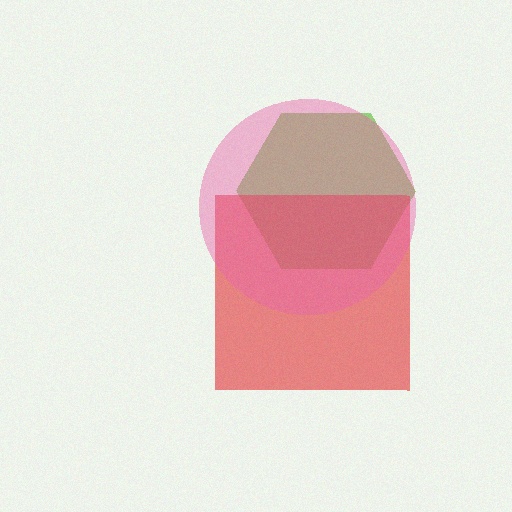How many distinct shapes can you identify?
There are 3 distinct shapes: a lime hexagon, a red square, a pink circle.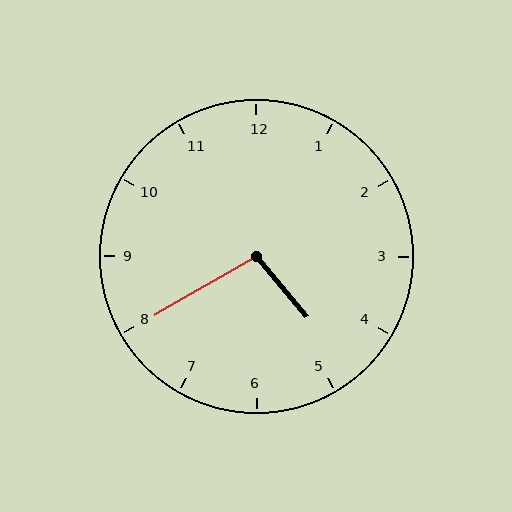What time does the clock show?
4:40.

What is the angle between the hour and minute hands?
Approximately 100 degrees.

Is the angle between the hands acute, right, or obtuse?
It is obtuse.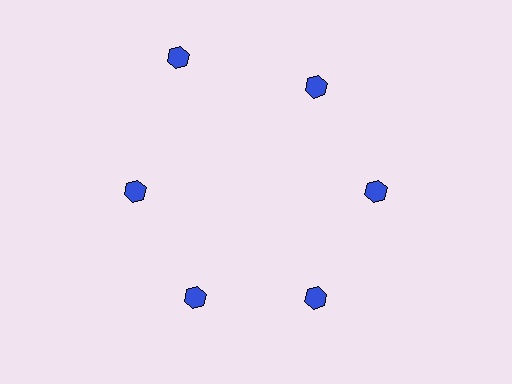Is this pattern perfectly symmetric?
No. The 6 blue hexagons are arranged in a ring, but one element near the 11 o'clock position is pushed outward from the center, breaking the 6-fold rotational symmetry.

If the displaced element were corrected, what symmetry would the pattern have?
It would have 6-fold rotational symmetry — the pattern would map onto itself every 60 degrees.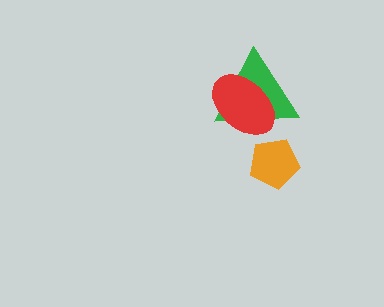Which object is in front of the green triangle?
The red ellipse is in front of the green triangle.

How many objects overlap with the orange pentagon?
0 objects overlap with the orange pentagon.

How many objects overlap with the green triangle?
1 object overlaps with the green triangle.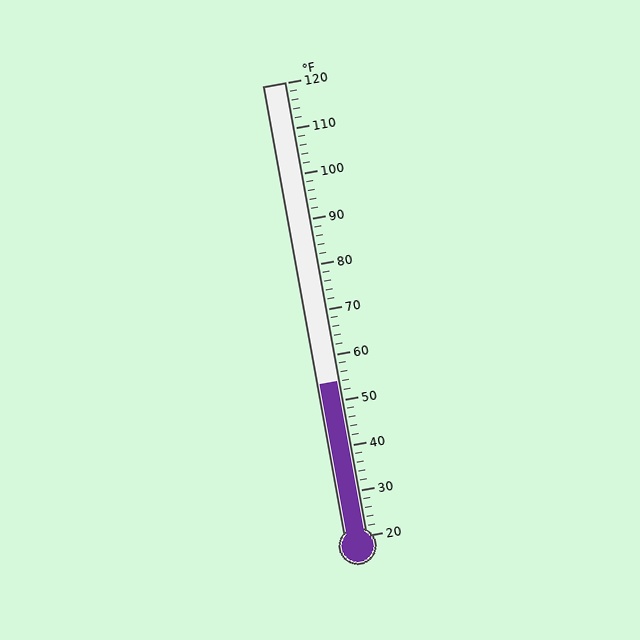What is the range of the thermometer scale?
The thermometer scale ranges from 20°F to 120°F.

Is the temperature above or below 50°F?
The temperature is above 50°F.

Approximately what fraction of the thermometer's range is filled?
The thermometer is filled to approximately 35% of its range.